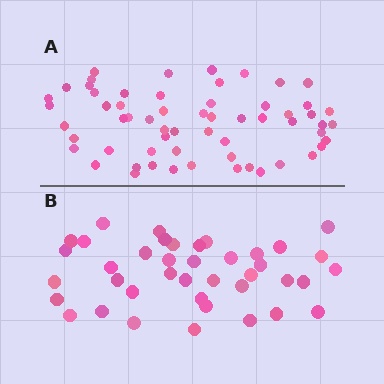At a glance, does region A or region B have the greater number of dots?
Region A (the top region) has more dots.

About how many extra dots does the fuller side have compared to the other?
Region A has approximately 20 more dots than region B.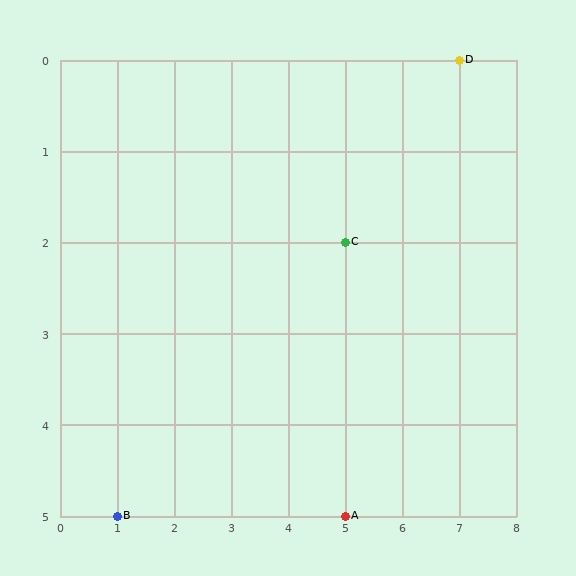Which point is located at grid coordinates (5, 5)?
Point A is at (5, 5).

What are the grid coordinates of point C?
Point C is at grid coordinates (5, 2).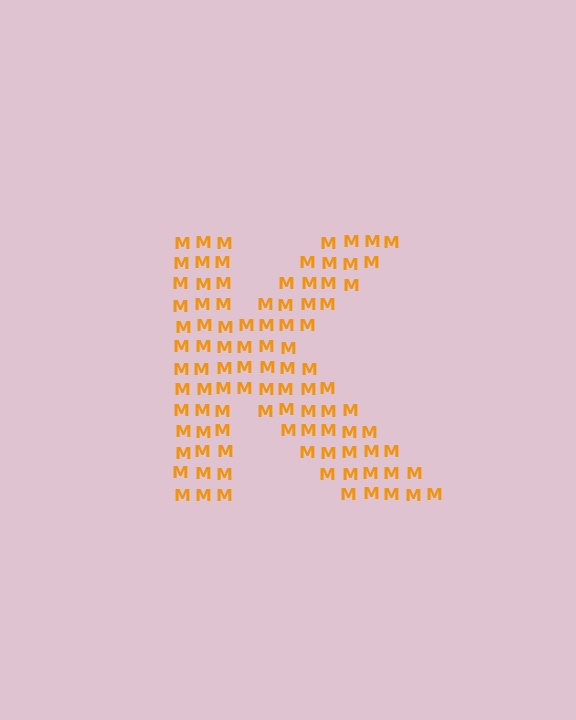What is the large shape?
The large shape is the letter K.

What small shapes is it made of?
It is made of small letter M's.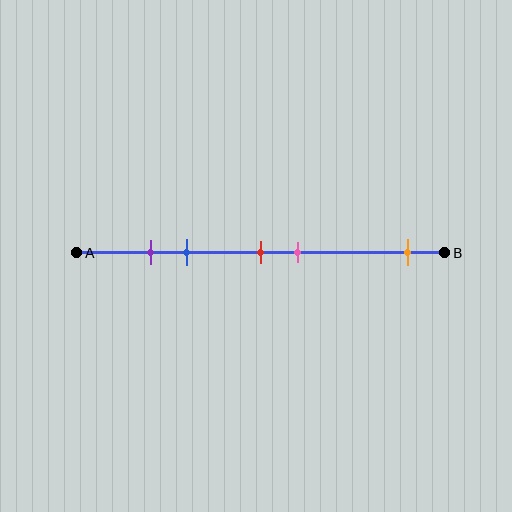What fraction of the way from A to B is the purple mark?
The purple mark is approximately 20% (0.2) of the way from A to B.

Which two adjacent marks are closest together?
The purple and blue marks are the closest adjacent pair.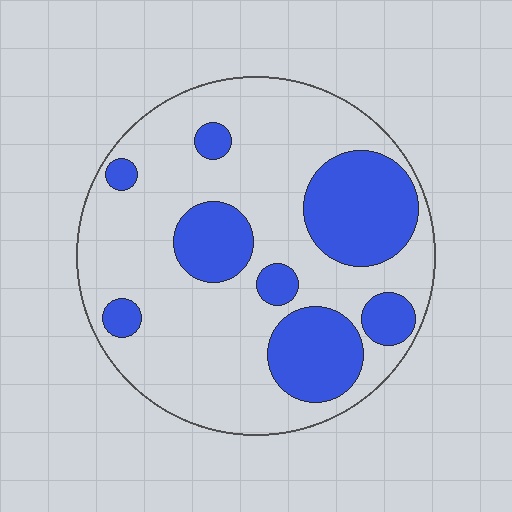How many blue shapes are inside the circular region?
8.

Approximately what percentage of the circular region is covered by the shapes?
Approximately 30%.